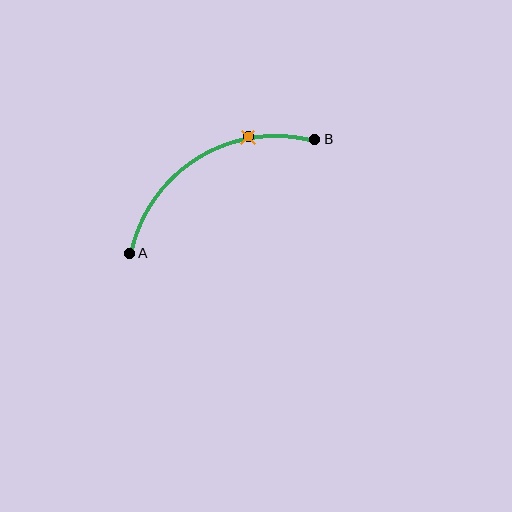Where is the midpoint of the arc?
The arc midpoint is the point on the curve farthest from the straight line joining A and B. It sits above that line.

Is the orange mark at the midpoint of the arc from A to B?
No. The orange mark lies on the arc but is closer to endpoint B. The arc midpoint would be at the point on the curve equidistant along the arc from both A and B.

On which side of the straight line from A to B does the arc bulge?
The arc bulges above the straight line connecting A and B.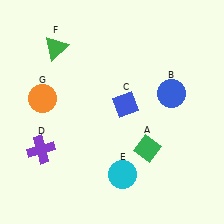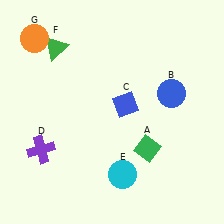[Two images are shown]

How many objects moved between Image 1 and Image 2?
1 object moved between the two images.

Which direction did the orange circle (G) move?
The orange circle (G) moved up.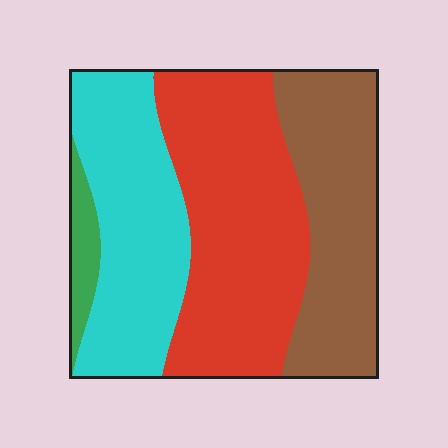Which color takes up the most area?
Red, at roughly 40%.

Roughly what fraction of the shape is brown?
Brown covers about 25% of the shape.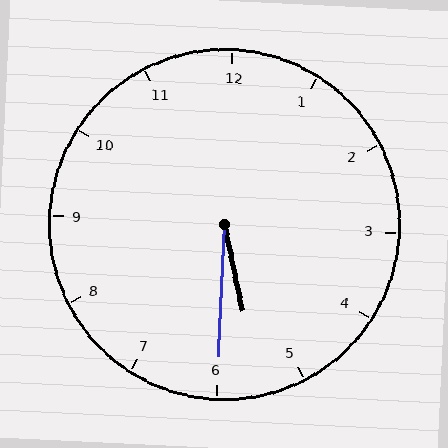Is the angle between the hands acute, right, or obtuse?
It is acute.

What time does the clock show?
5:30.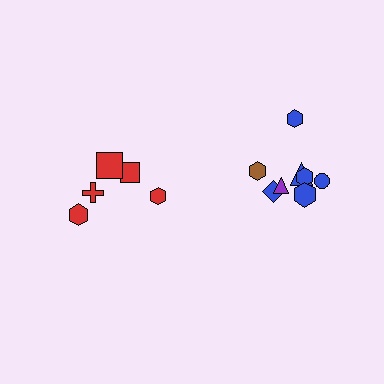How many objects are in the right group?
There are 8 objects.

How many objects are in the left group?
There are 5 objects.